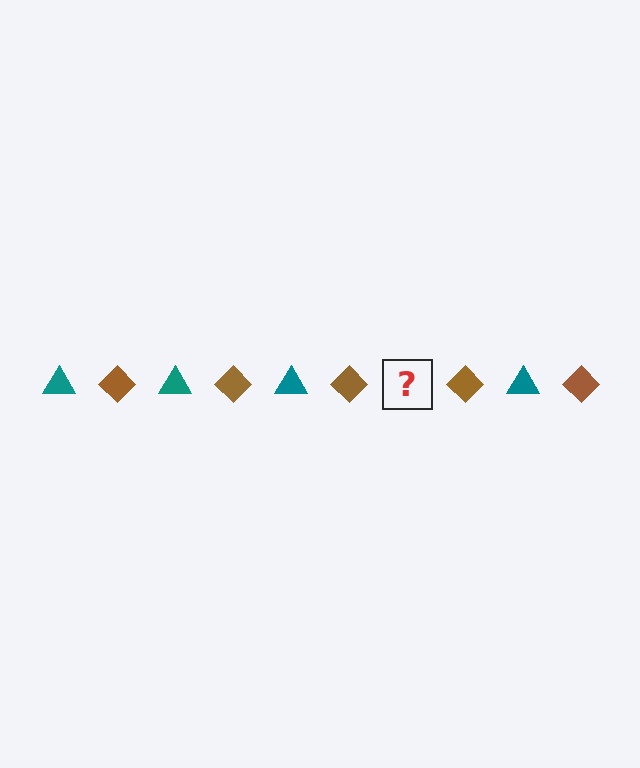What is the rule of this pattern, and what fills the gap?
The rule is that the pattern alternates between teal triangle and brown diamond. The gap should be filled with a teal triangle.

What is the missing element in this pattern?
The missing element is a teal triangle.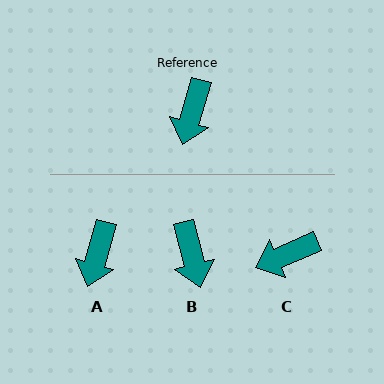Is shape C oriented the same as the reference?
No, it is off by about 51 degrees.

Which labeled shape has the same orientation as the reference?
A.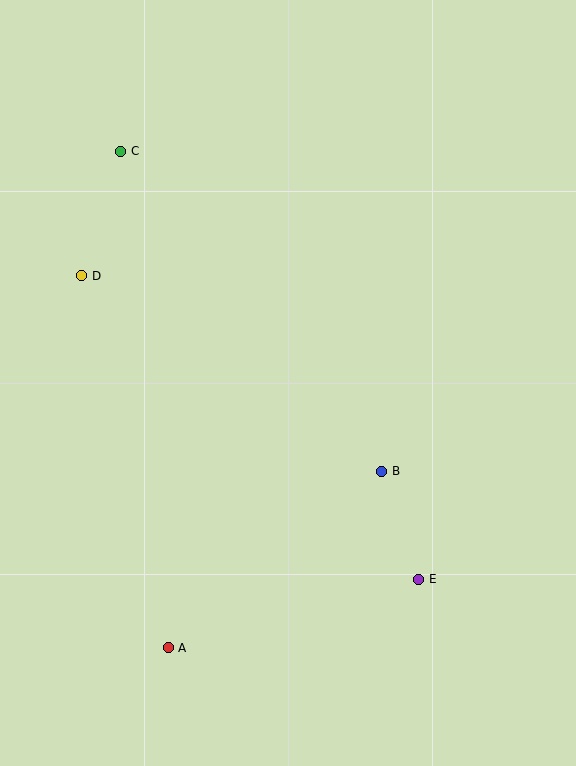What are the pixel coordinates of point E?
Point E is at (419, 579).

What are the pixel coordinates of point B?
Point B is at (382, 471).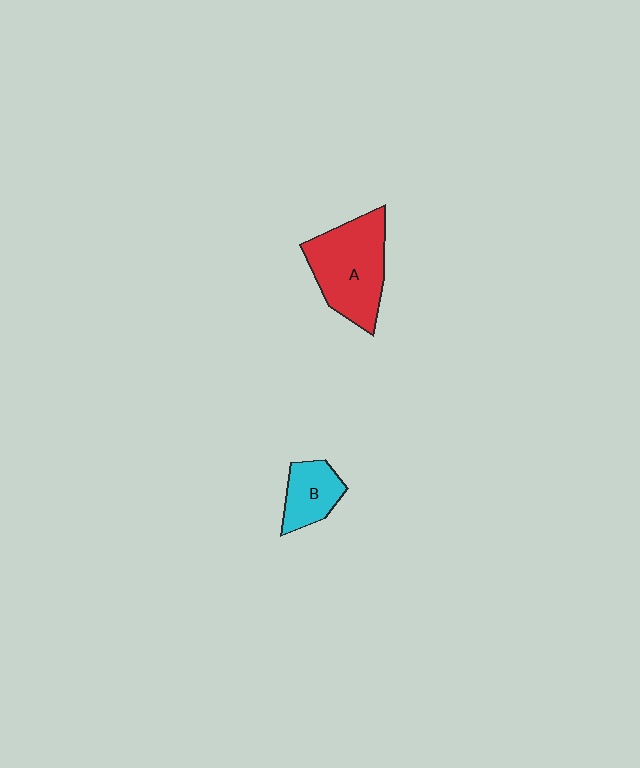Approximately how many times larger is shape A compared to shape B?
Approximately 2.0 times.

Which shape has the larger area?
Shape A (red).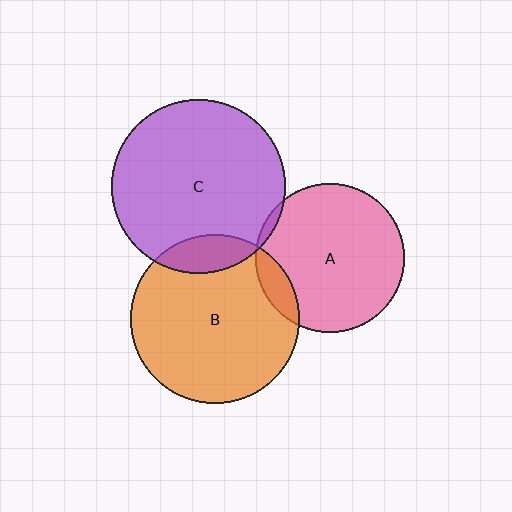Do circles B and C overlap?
Yes.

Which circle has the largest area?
Circle C (purple).